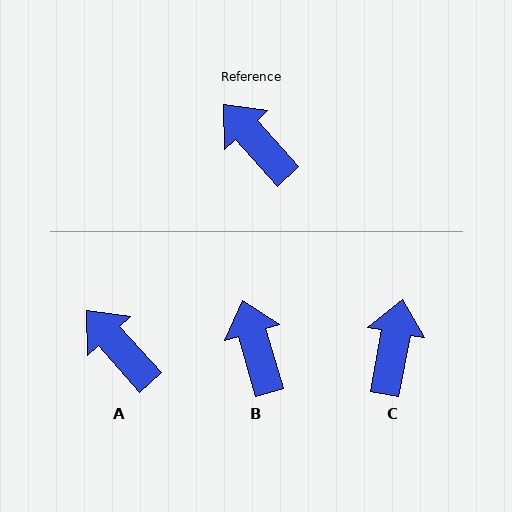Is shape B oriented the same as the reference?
No, it is off by about 26 degrees.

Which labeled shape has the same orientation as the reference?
A.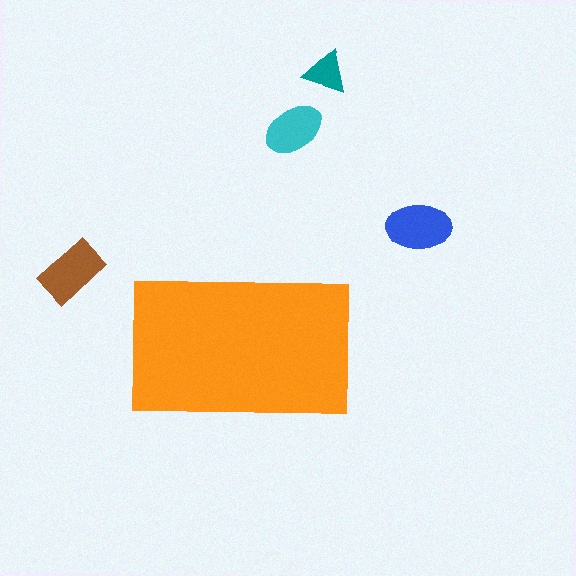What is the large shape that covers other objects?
An orange rectangle.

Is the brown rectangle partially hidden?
No, the brown rectangle is fully visible.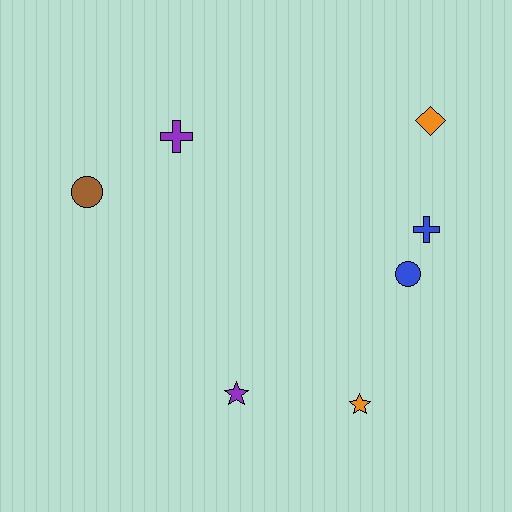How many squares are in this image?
There are no squares.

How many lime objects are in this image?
There are no lime objects.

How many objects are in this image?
There are 7 objects.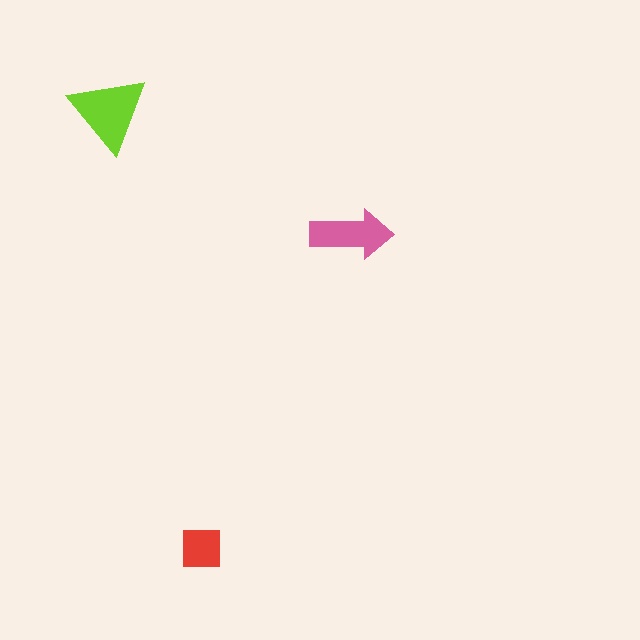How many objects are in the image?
There are 3 objects in the image.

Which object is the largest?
The lime triangle.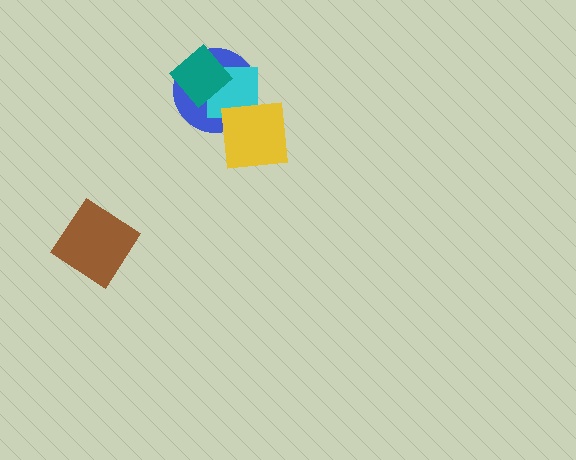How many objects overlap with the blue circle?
3 objects overlap with the blue circle.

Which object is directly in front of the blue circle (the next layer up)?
The cyan square is directly in front of the blue circle.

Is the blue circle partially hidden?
Yes, it is partially covered by another shape.